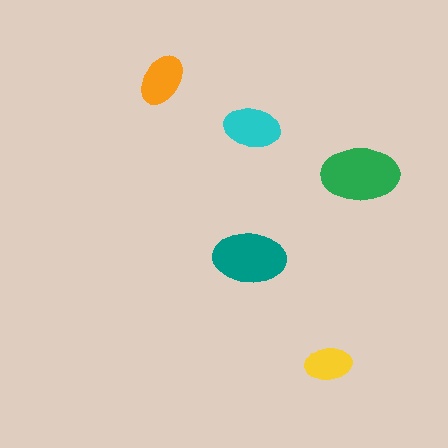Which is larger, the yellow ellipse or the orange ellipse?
The orange one.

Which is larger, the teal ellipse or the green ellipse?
The green one.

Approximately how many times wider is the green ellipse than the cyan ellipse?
About 1.5 times wider.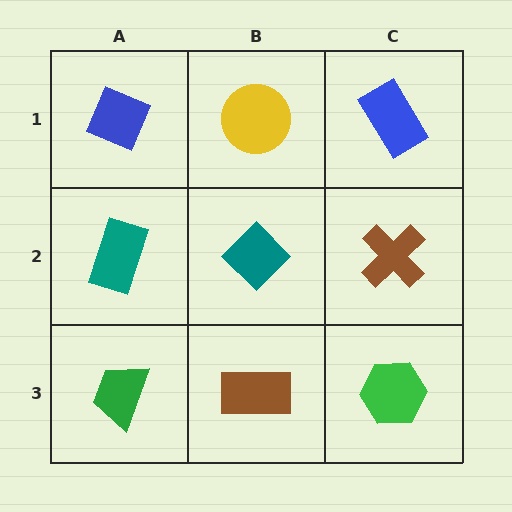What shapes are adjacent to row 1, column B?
A teal diamond (row 2, column B), a blue diamond (row 1, column A), a blue rectangle (row 1, column C).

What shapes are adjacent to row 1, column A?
A teal rectangle (row 2, column A), a yellow circle (row 1, column B).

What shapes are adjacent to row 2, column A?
A blue diamond (row 1, column A), a green trapezoid (row 3, column A), a teal diamond (row 2, column B).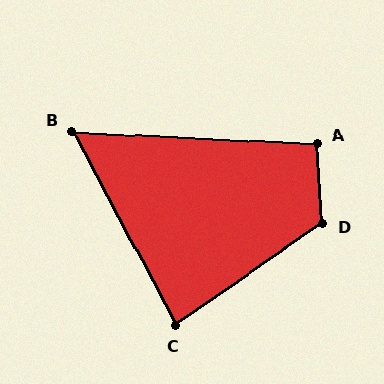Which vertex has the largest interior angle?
D, at approximately 121 degrees.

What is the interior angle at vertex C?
Approximately 83 degrees (acute).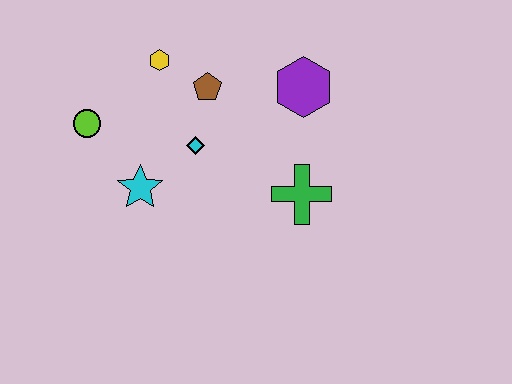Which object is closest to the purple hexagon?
The brown pentagon is closest to the purple hexagon.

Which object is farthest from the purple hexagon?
The lime circle is farthest from the purple hexagon.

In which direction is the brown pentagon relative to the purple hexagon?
The brown pentagon is to the left of the purple hexagon.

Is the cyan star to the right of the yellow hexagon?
No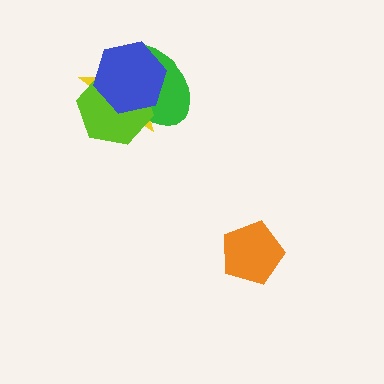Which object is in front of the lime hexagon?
The blue hexagon is in front of the lime hexagon.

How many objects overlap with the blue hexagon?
3 objects overlap with the blue hexagon.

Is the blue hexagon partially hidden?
No, no other shape covers it.